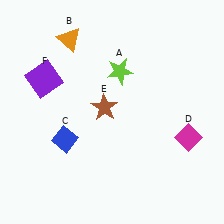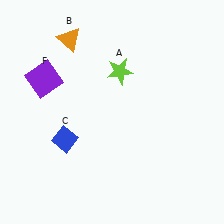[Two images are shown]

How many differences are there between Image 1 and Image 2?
There are 2 differences between the two images.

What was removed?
The magenta diamond (D), the brown star (E) were removed in Image 2.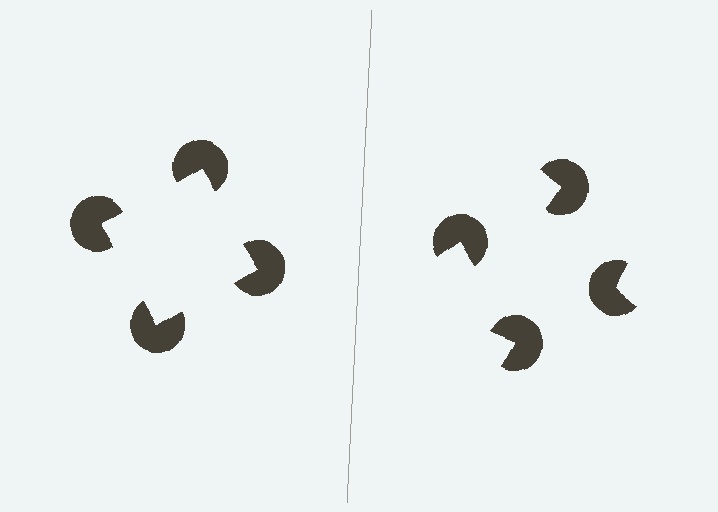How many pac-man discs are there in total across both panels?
8 — 4 on each side.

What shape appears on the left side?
An illusory square.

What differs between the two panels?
The pac-man discs are positioned identically on both sides; only the wedge orientations differ. On the left they align to a square; on the right they are misaligned.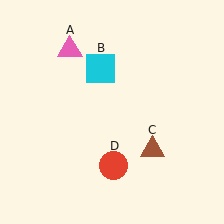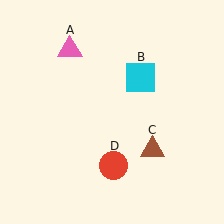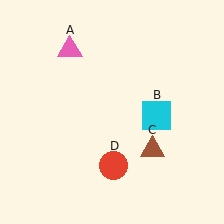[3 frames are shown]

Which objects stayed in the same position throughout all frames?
Pink triangle (object A) and brown triangle (object C) and red circle (object D) remained stationary.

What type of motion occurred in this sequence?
The cyan square (object B) rotated clockwise around the center of the scene.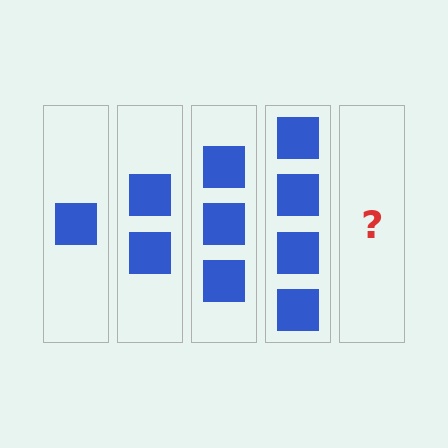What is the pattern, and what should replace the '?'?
The pattern is that each step adds one more square. The '?' should be 5 squares.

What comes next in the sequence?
The next element should be 5 squares.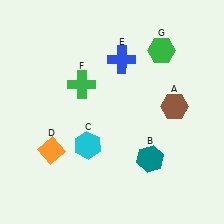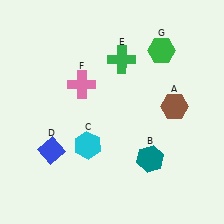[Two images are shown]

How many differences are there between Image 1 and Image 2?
There are 3 differences between the two images.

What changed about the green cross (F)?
In Image 1, F is green. In Image 2, it changed to pink.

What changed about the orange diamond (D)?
In Image 1, D is orange. In Image 2, it changed to blue.